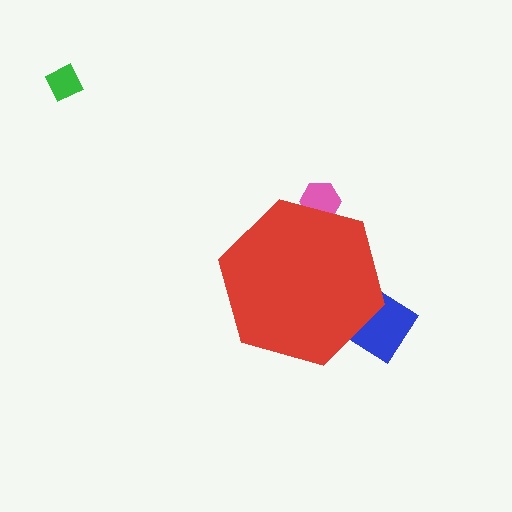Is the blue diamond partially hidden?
Yes, the blue diamond is partially hidden behind the red hexagon.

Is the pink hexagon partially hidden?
Yes, the pink hexagon is partially hidden behind the red hexagon.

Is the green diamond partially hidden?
No, the green diamond is fully visible.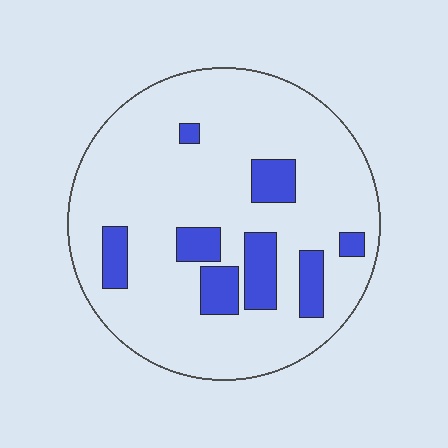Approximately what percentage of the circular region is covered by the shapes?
Approximately 15%.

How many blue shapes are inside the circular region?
8.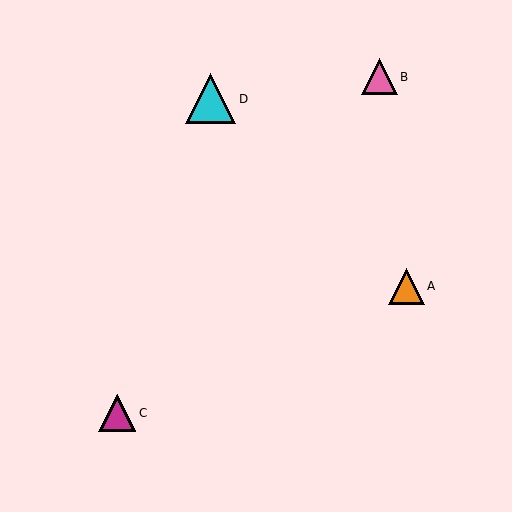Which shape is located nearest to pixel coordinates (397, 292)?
The orange triangle (labeled A) at (406, 286) is nearest to that location.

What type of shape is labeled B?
Shape B is a pink triangle.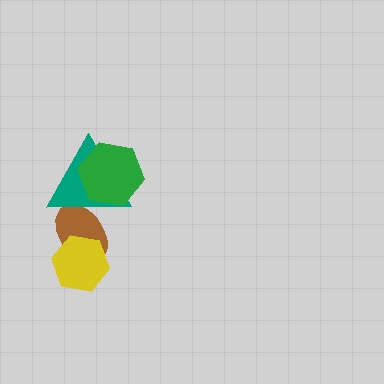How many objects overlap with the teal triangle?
2 objects overlap with the teal triangle.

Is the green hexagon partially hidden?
No, no other shape covers it.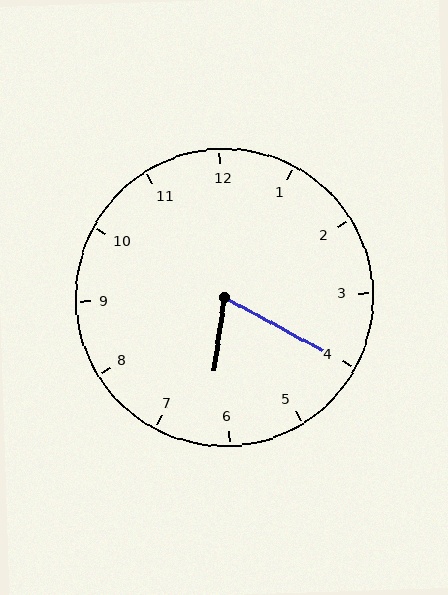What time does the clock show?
6:20.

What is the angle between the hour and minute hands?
Approximately 70 degrees.